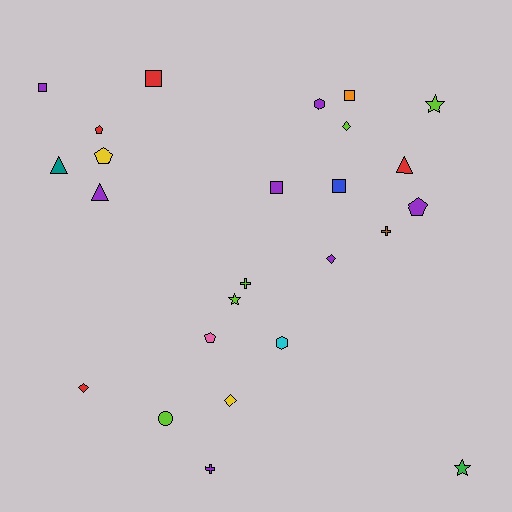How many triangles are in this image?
There are 3 triangles.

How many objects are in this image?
There are 25 objects.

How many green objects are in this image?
There is 1 green object.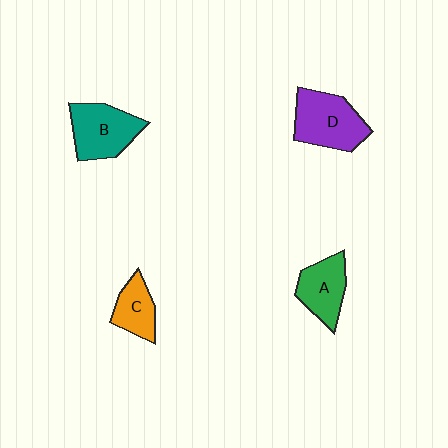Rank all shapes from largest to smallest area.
From largest to smallest: D (purple), B (teal), A (green), C (orange).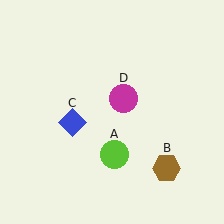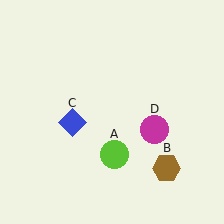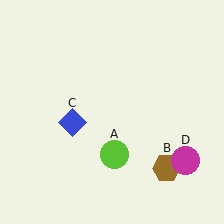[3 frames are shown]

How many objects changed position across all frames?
1 object changed position: magenta circle (object D).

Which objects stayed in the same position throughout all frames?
Lime circle (object A) and brown hexagon (object B) and blue diamond (object C) remained stationary.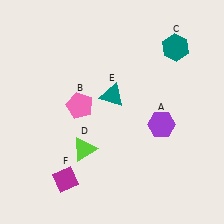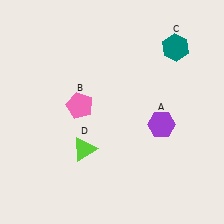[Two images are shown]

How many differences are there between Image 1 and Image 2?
There are 2 differences between the two images.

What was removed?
The teal triangle (E), the magenta diamond (F) were removed in Image 2.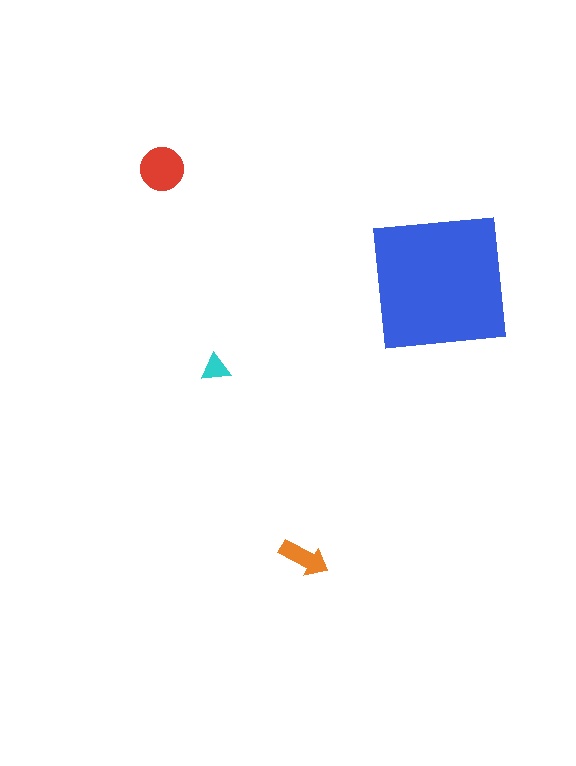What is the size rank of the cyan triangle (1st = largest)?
4th.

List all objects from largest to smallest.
The blue square, the red circle, the orange arrow, the cyan triangle.